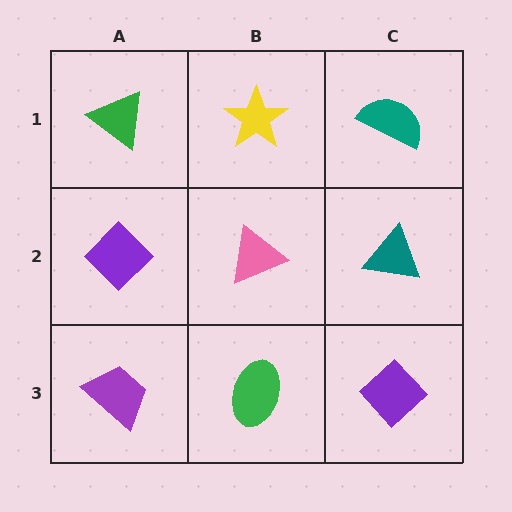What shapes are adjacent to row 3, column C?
A teal triangle (row 2, column C), a green ellipse (row 3, column B).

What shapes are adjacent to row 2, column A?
A green triangle (row 1, column A), a purple trapezoid (row 3, column A), a pink triangle (row 2, column B).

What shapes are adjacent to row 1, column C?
A teal triangle (row 2, column C), a yellow star (row 1, column B).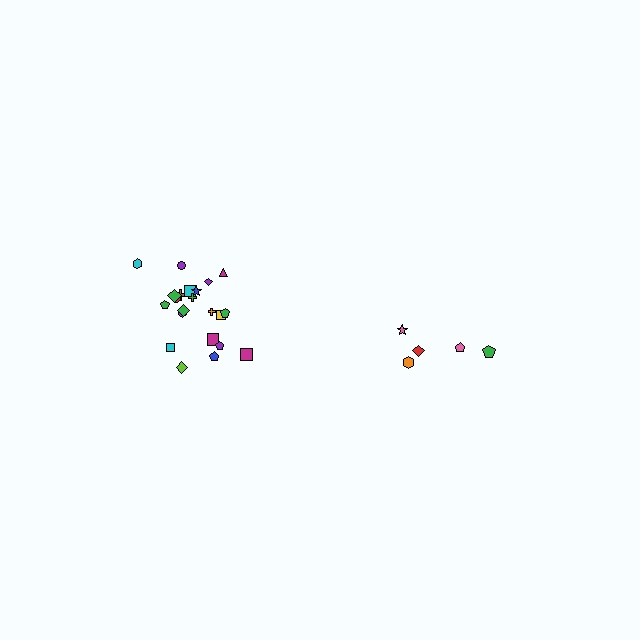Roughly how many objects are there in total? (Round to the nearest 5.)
Roughly 25 objects in total.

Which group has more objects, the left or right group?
The left group.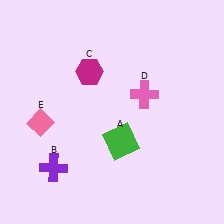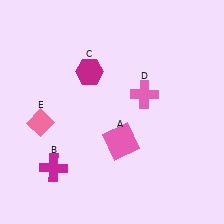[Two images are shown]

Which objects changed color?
A changed from green to pink. B changed from purple to magenta.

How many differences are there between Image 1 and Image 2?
There are 2 differences between the two images.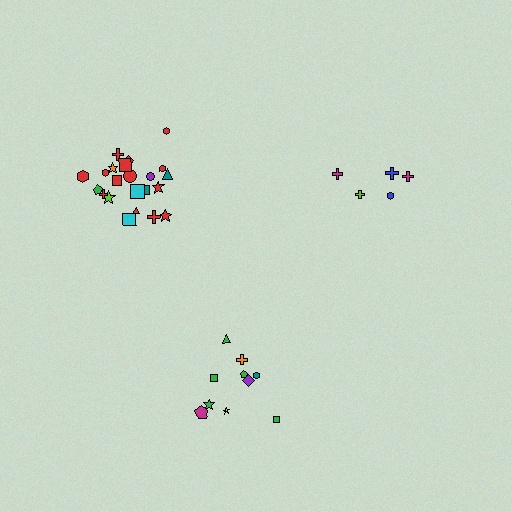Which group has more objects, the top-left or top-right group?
The top-left group.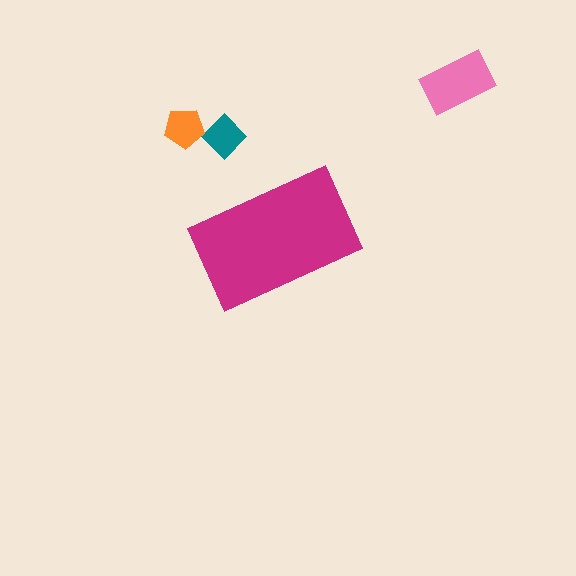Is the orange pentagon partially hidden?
No, the orange pentagon is fully visible.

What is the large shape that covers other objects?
A magenta rectangle.